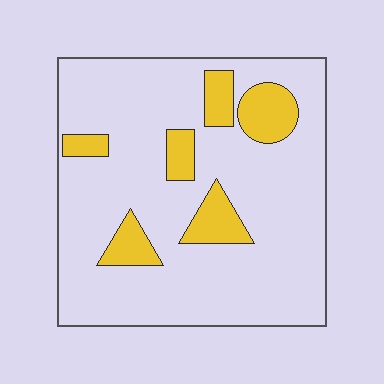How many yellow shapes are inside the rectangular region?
6.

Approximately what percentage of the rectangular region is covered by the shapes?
Approximately 15%.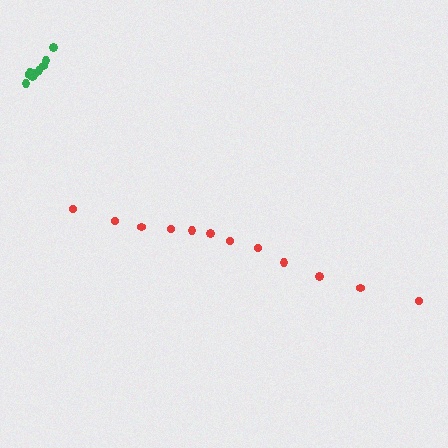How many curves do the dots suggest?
There are 2 distinct paths.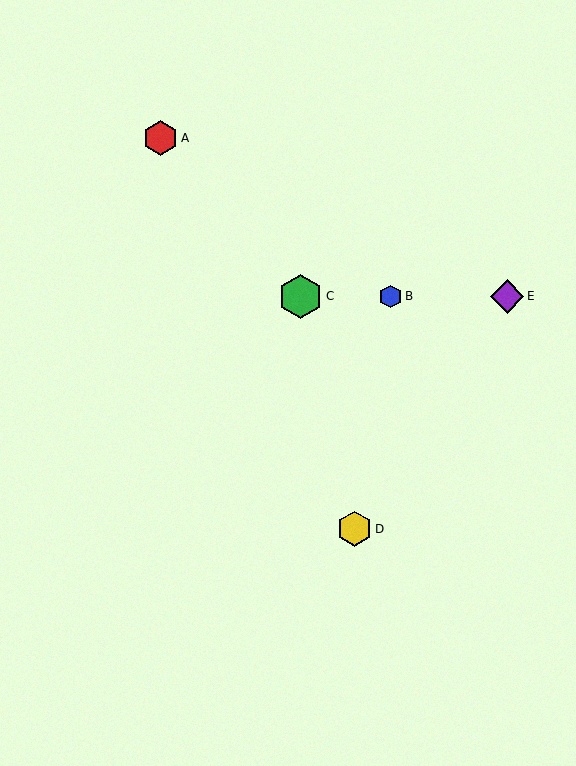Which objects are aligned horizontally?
Objects B, C, E are aligned horizontally.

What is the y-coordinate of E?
Object E is at y≈296.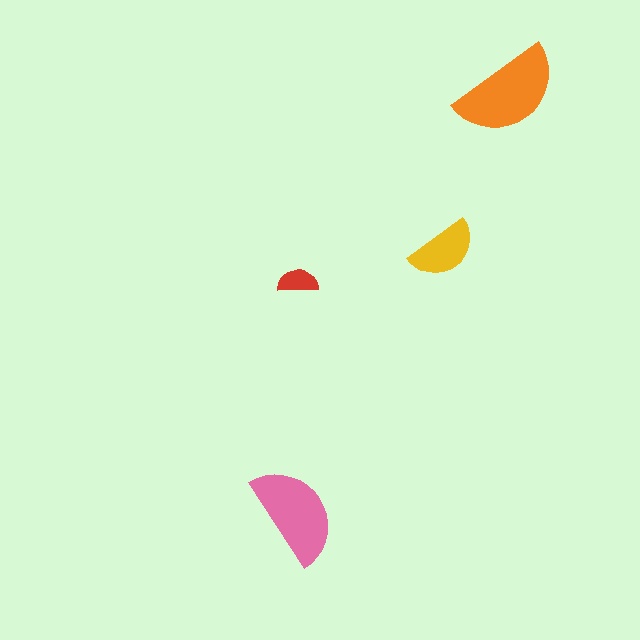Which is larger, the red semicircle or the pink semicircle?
The pink one.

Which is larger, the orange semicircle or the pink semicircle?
The orange one.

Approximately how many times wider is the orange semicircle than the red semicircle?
About 2.5 times wider.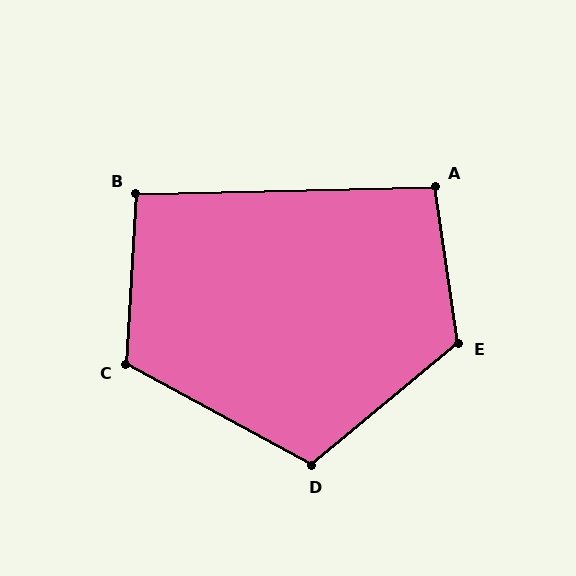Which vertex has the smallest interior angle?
B, at approximately 95 degrees.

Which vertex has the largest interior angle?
E, at approximately 122 degrees.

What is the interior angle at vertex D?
Approximately 112 degrees (obtuse).